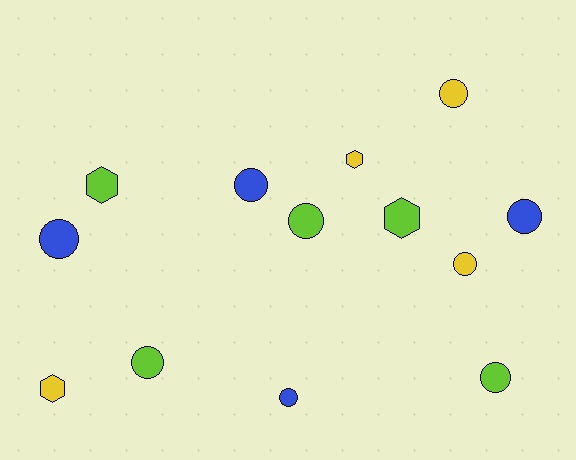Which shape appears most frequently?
Circle, with 9 objects.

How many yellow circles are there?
There are 2 yellow circles.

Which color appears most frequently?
Lime, with 5 objects.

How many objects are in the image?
There are 13 objects.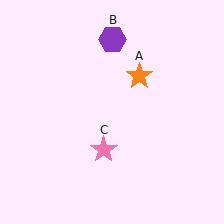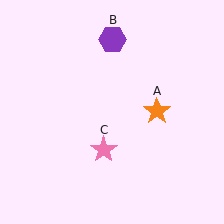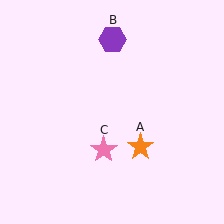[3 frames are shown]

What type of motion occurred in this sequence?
The orange star (object A) rotated clockwise around the center of the scene.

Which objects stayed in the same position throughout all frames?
Purple hexagon (object B) and pink star (object C) remained stationary.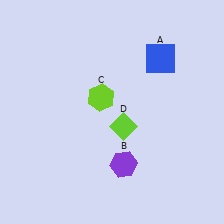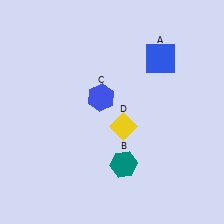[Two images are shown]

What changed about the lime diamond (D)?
In Image 1, D is lime. In Image 2, it changed to yellow.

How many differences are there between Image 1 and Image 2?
There are 3 differences between the two images.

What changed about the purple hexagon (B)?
In Image 1, B is purple. In Image 2, it changed to teal.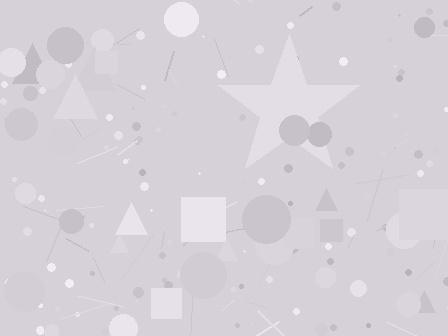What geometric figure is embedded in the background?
A star is embedded in the background.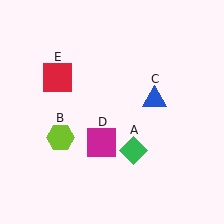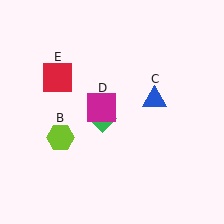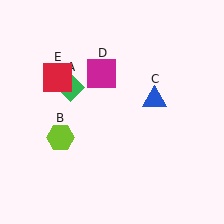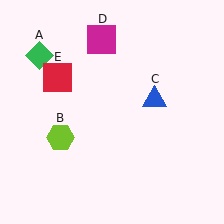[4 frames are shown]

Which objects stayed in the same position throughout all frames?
Lime hexagon (object B) and blue triangle (object C) and red square (object E) remained stationary.